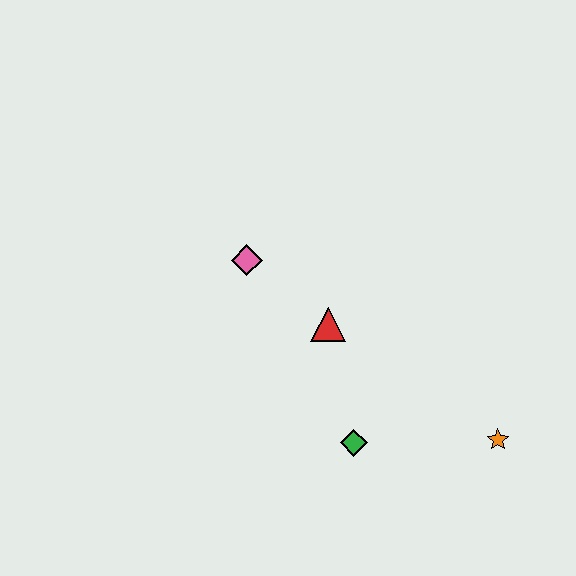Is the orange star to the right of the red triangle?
Yes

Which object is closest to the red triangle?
The pink diamond is closest to the red triangle.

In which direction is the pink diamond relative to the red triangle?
The pink diamond is to the left of the red triangle.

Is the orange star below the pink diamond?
Yes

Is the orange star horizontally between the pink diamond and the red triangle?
No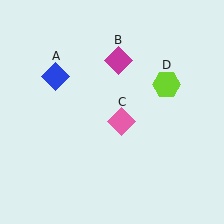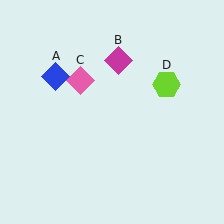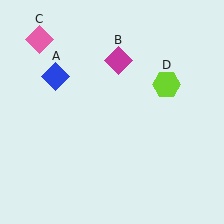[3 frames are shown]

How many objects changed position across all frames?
1 object changed position: pink diamond (object C).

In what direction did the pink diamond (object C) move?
The pink diamond (object C) moved up and to the left.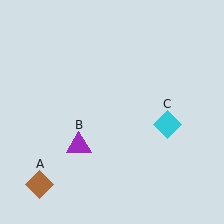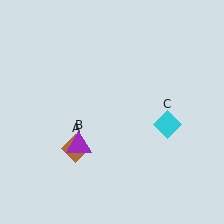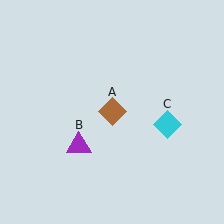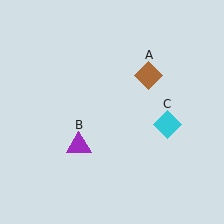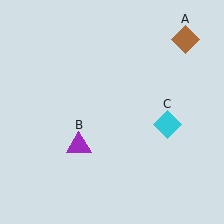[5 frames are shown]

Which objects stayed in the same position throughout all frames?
Purple triangle (object B) and cyan diamond (object C) remained stationary.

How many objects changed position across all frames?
1 object changed position: brown diamond (object A).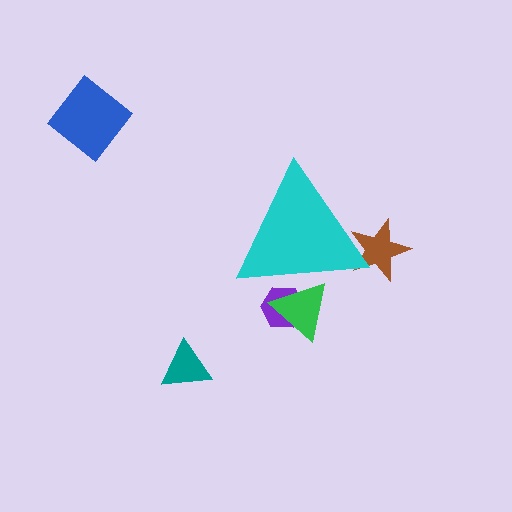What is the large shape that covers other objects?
A cyan triangle.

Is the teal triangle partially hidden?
No, the teal triangle is fully visible.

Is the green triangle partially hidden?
Yes, the green triangle is partially hidden behind the cyan triangle.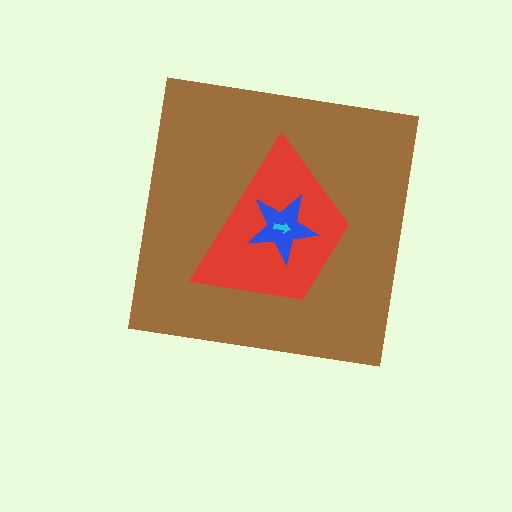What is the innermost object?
The cyan arrow.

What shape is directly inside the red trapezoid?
The blue star.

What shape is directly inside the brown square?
The red trapezoid.